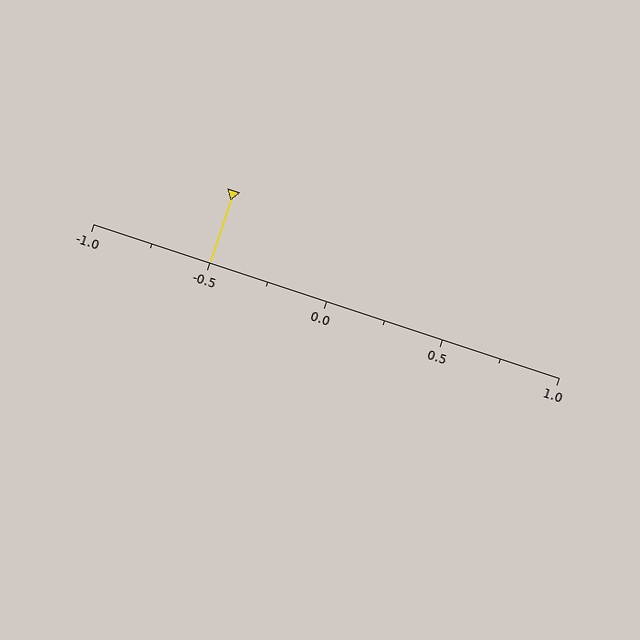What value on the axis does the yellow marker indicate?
The marker indicates approximately -0.5.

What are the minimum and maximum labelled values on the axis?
The axis runs from -1.0 to 1.0.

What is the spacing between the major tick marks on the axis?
The major ticks are spaced 0.5 apart.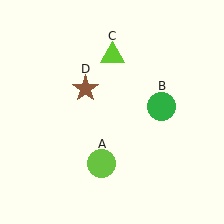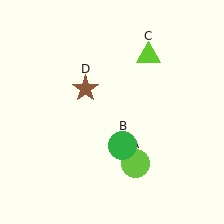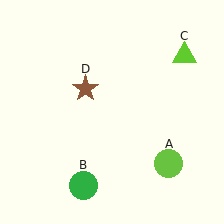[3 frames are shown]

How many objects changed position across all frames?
3 objects changed position: lime circle (object A), green circle (object B), lime triangle (object C).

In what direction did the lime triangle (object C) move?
The lime triangle (object C) moved right.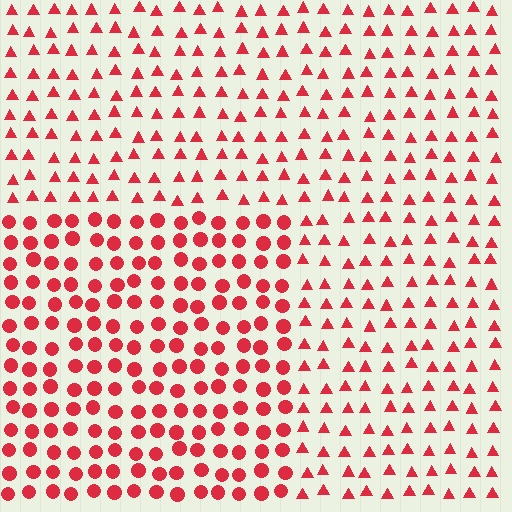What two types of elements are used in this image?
The image uses circles inside the rectangle region and triangles outside it.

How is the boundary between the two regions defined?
The boundary is defined by a change in element shape: circles inside vs. triangles outside. All elements share the same color and spacing.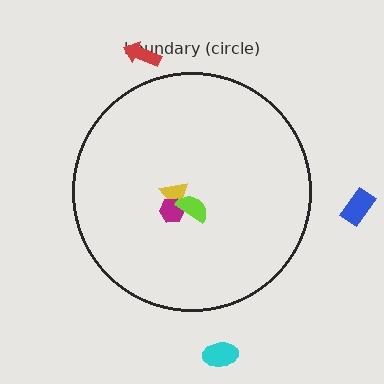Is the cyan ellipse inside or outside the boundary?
Outside.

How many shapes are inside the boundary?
3 inside, 3 outside.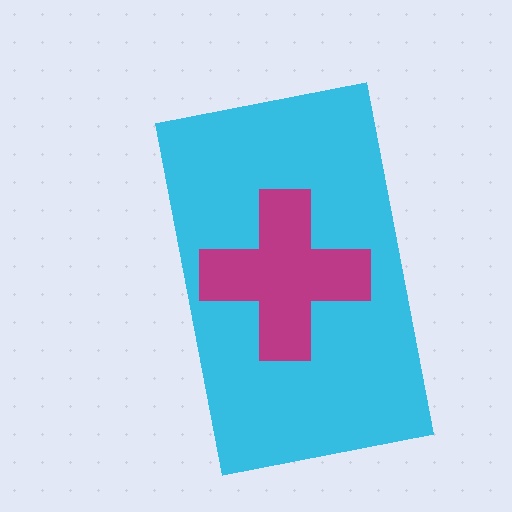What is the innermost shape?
The magenta cross.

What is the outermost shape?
The cyan rectangle.